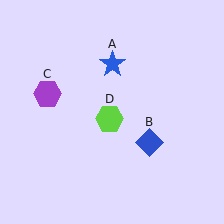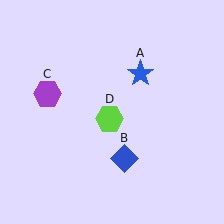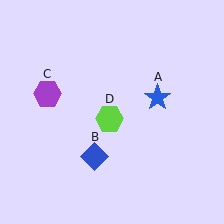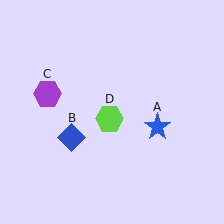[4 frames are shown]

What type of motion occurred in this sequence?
The blue star (object A), blue diamond (object B) rotated clockwise around the center of the scene.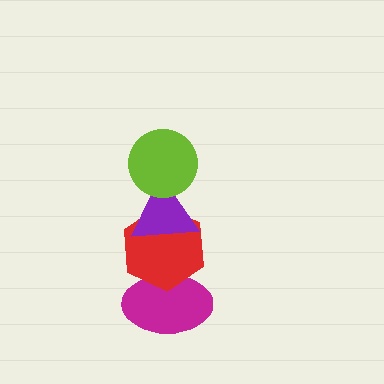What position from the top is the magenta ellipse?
The magenta ellipse is 4th from the top.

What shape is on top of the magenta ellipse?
The red hexagon is on top of the magenta ellipse.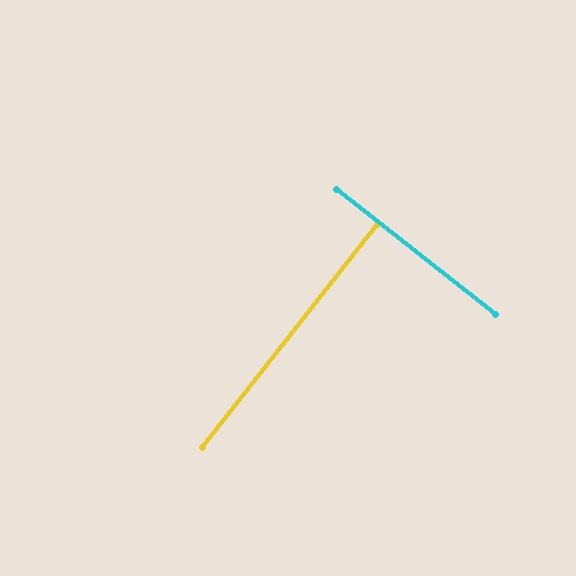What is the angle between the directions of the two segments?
Approximately 90 degrees.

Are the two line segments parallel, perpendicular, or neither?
Perpendicular — they meet at approximately 90°.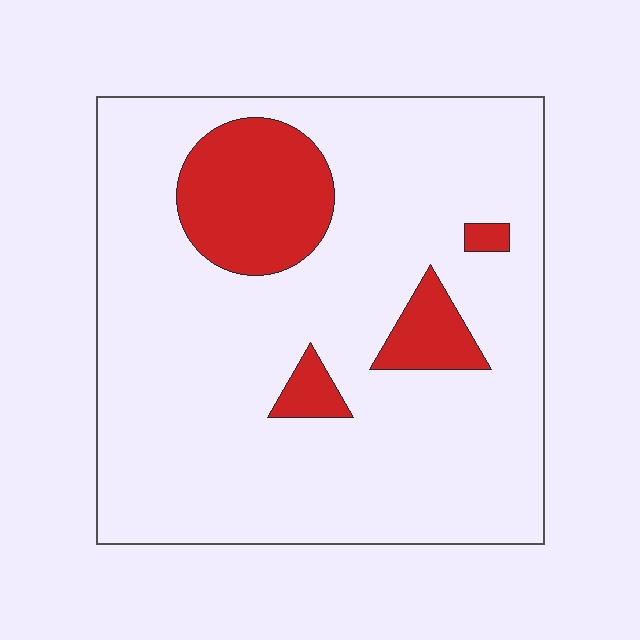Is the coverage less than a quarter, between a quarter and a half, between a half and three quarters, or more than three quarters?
Less than a quarter.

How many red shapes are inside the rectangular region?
4.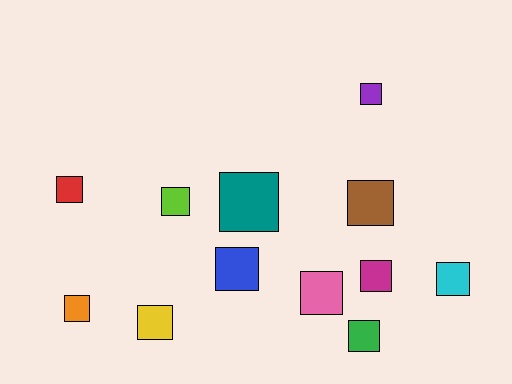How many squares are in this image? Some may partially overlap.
There are 12 squares.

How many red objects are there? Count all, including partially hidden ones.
There is 1 red object.